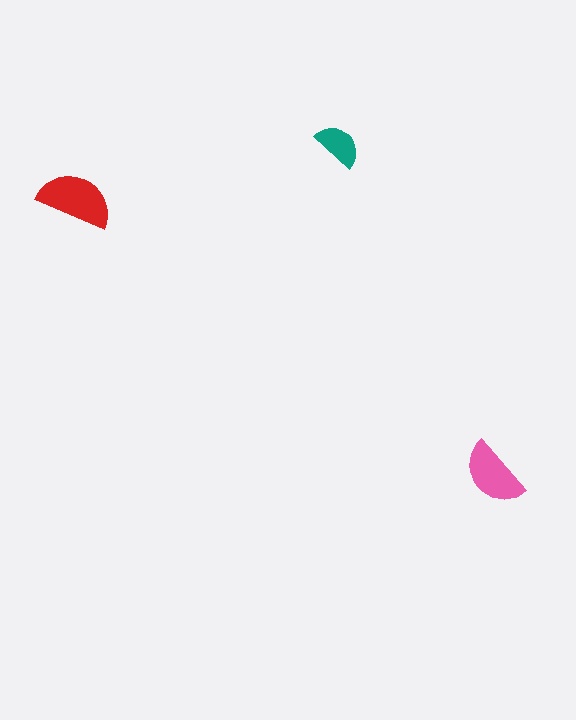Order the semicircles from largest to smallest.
the red one, the pink one, the teal one.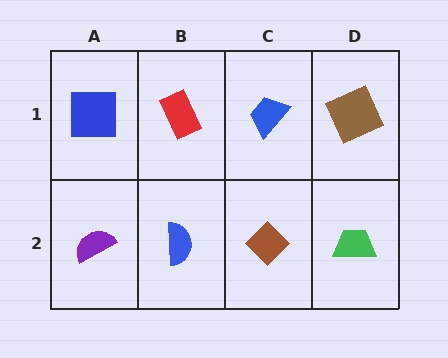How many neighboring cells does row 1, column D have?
2.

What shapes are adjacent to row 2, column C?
A blue trapezoid (row 1, column C), a blue semicircle (row 2, column B), a green trapezoid (row 2, column D).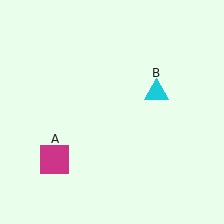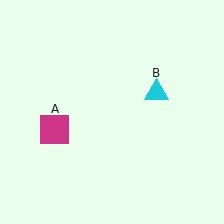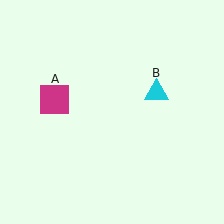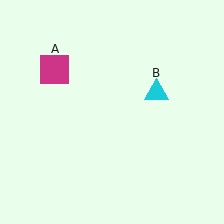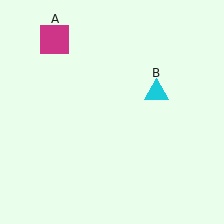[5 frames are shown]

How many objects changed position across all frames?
1 object changed position: magenta square (object A).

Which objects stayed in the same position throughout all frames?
Cyan triangle (object B) remained stationary.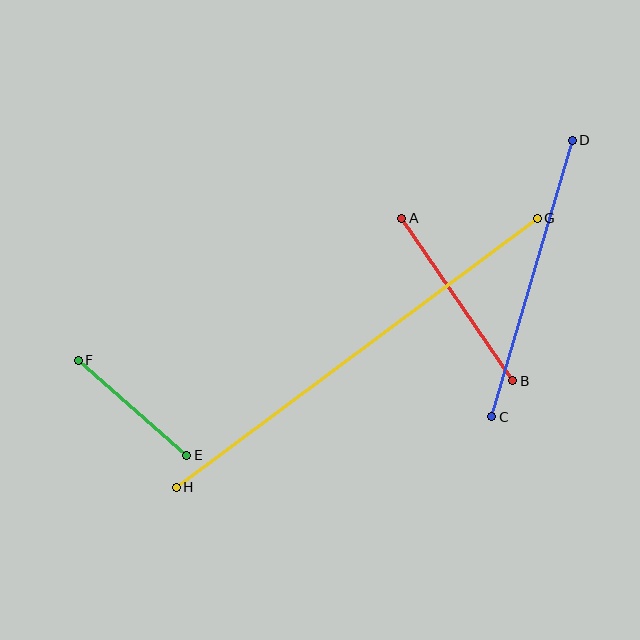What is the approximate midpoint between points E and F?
The midpoint is at approximately (133, 408) pixels.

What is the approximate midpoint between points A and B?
The midpoint is at approximately (457, 299) pixels.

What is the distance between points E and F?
The distance is approximately 144 pixels.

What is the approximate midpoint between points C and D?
The midpoint is at approximately (532, 278) pixels.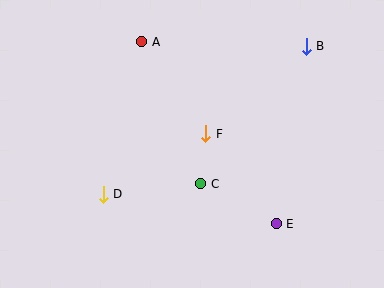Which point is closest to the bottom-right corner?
Point E is closest to the bottom-right corner.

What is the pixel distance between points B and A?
The distance between B and A is 165 pixels.